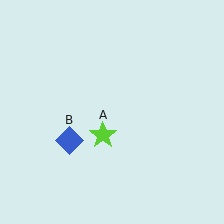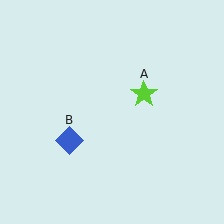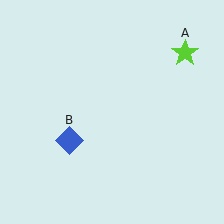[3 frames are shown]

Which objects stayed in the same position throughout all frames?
Blue diamond (object B) remained stationary.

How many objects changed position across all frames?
1 object changed position: lime star (object A).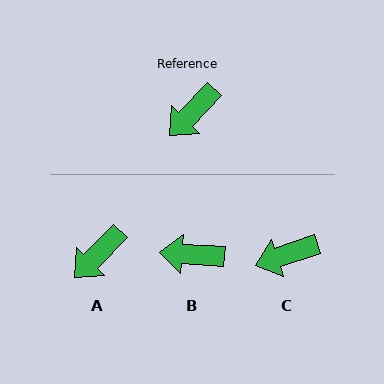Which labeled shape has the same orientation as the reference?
A.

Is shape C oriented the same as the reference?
No, it is off by about 27 degrees.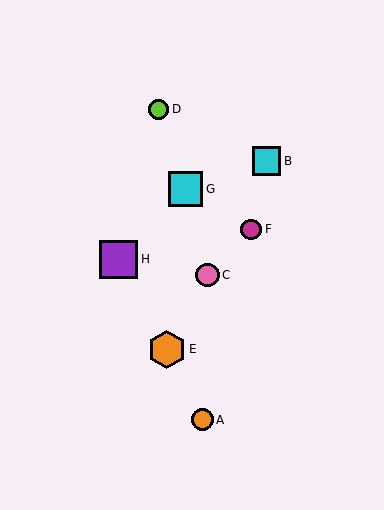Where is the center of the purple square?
The center of the purple square is at (119, 259).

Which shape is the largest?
The purple square (labeled H) is the largest.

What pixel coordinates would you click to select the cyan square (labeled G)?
Click at (185, 189) to select the cyan square G.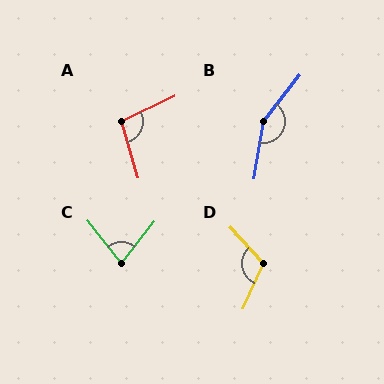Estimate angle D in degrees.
Approximately 114 degrees.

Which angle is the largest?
B, at approximately 151 degrees.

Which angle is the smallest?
C, at approximately 77 degrees.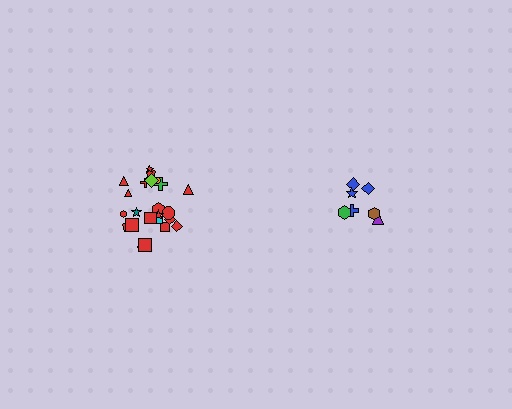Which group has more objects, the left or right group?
The left group.